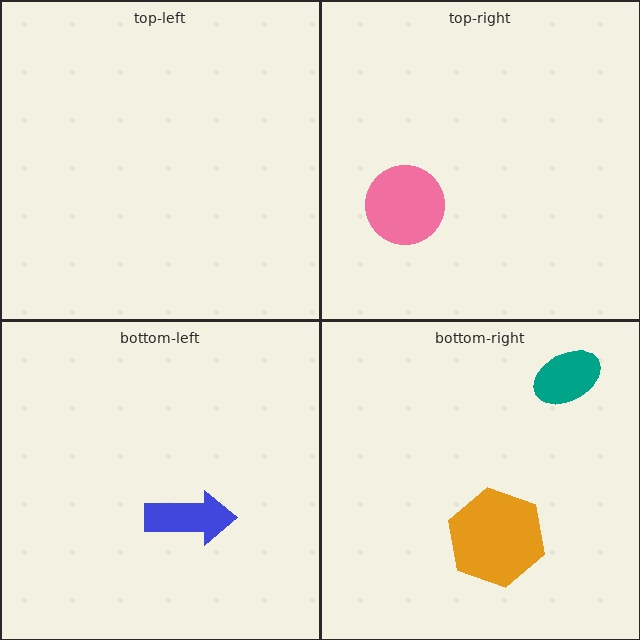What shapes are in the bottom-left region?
The blue arrow.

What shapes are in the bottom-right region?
The orange hexagon, the teal ellipse.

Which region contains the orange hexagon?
The bottom-right region.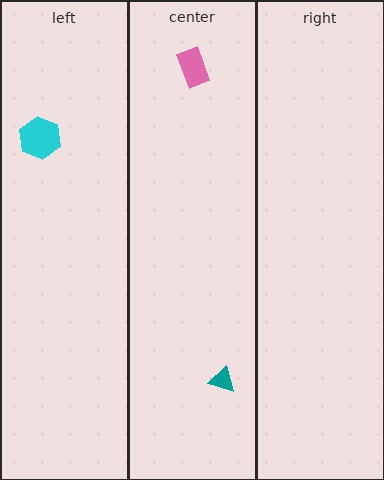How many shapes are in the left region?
1.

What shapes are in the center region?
The teal triangle, the pink rectangle.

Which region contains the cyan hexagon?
The left region.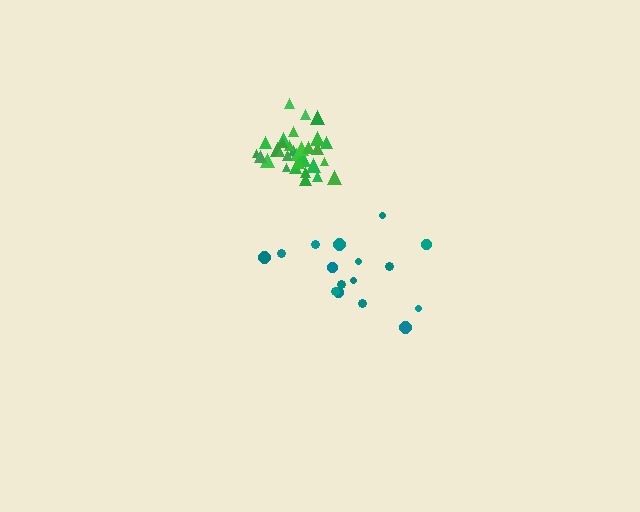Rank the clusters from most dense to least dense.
green, teal.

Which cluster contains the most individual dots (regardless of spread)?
Green (31).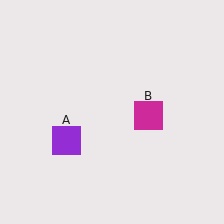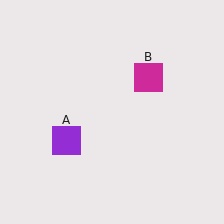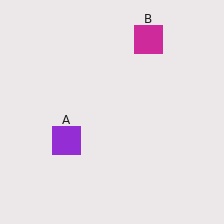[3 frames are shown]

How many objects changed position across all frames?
1 object changed position: magenta square (object B).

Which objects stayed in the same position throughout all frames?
Purple square (object A) remained stationary.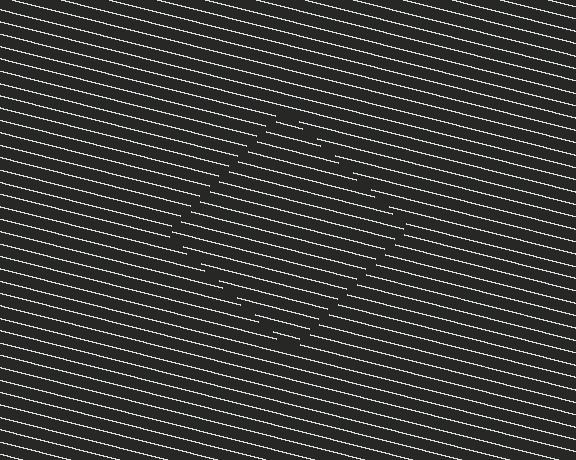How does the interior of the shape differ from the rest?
The interior of the shape contains the same grating, shifted by half a period — the contour is defined by the phase discontinuity where line-ends from the inner and outer gratings abut.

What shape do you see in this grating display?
An illusory square. The interior of the shape contains the same grating, shifted by half a period — the contour is defined by the phase discontinuity where line-ends from the inner and outer gratings abut.